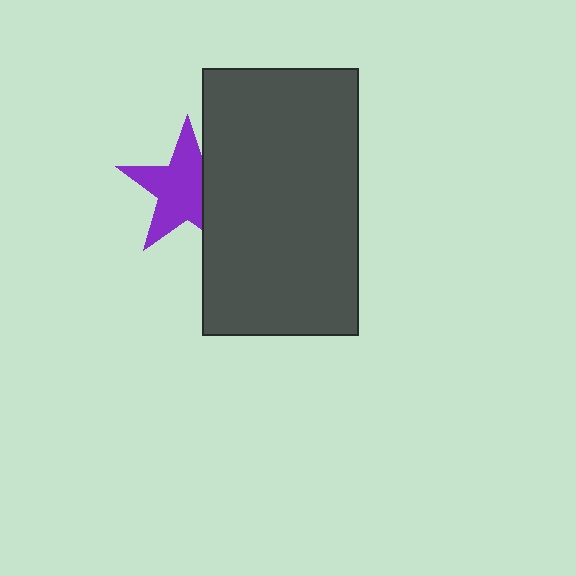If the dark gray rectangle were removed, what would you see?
You would see the complete purple star.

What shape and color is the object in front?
The object in front is a dark gray rectangle.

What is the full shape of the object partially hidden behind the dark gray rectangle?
The partially hidden object is a purple star.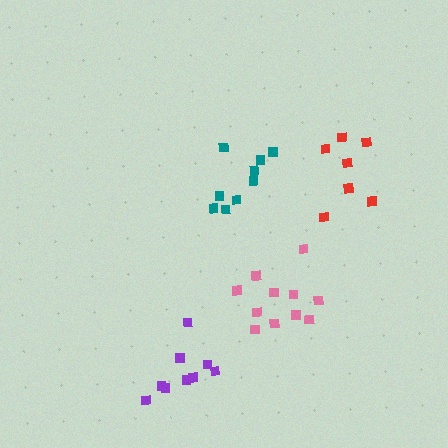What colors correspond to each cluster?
The clusters are colored: purple, pink, teal, red.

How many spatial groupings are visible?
There are 4 spatial groupings.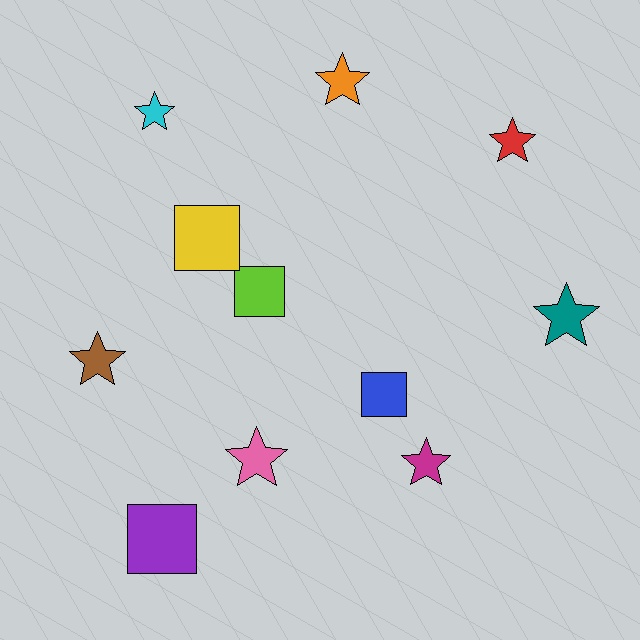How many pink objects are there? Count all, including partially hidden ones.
There is 1 pink object.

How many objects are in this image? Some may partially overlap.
There are 11 objects.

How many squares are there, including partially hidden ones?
There are 4 squares.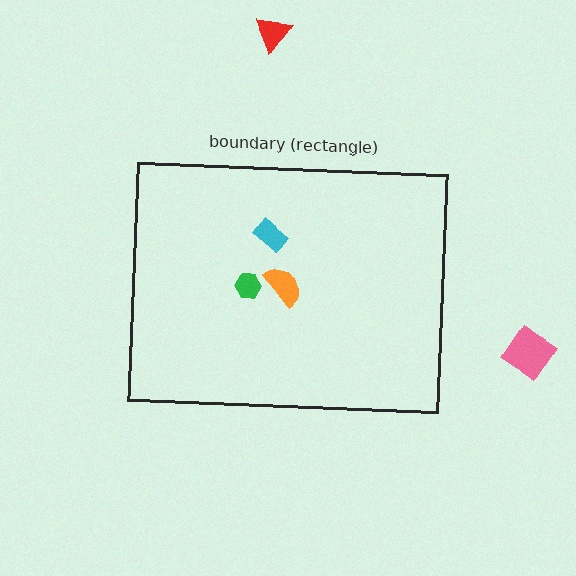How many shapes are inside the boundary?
3 inside, 2 outside.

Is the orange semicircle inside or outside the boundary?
Inside.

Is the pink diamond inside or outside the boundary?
Outside.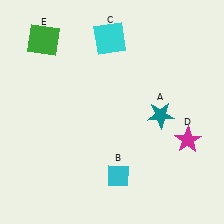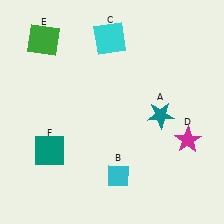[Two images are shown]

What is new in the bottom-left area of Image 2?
A teal square (F) was added in the bottom-left area of Image 2.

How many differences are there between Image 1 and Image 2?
There is 1 difference between the two images.